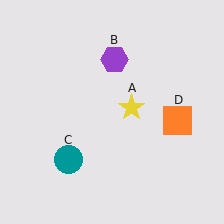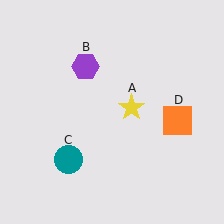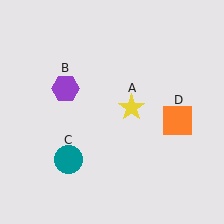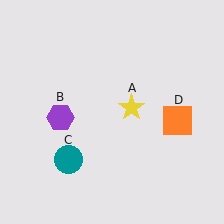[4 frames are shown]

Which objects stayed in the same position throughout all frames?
Yellow star (object A) and teal circle (object C) and orange square (object D) remained stationary.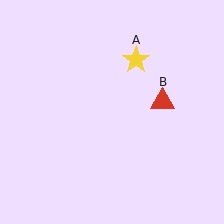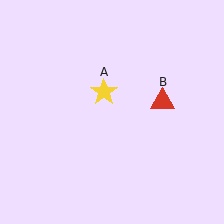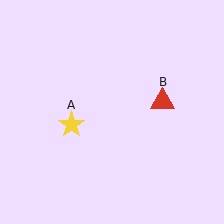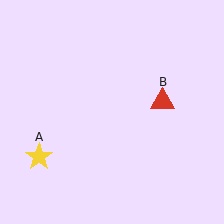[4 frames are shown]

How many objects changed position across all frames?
1 object changed position: yellow star (object A).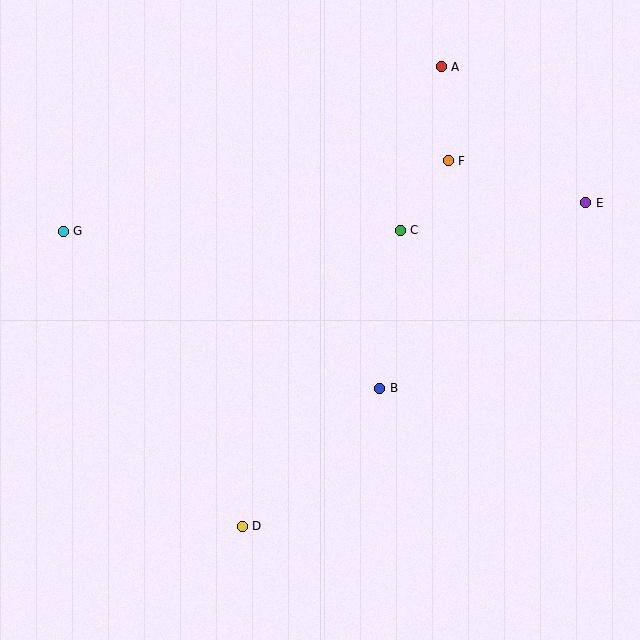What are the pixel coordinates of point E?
Point E is at (586, 203).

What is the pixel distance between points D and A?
The distance between D and A is 501 pixels.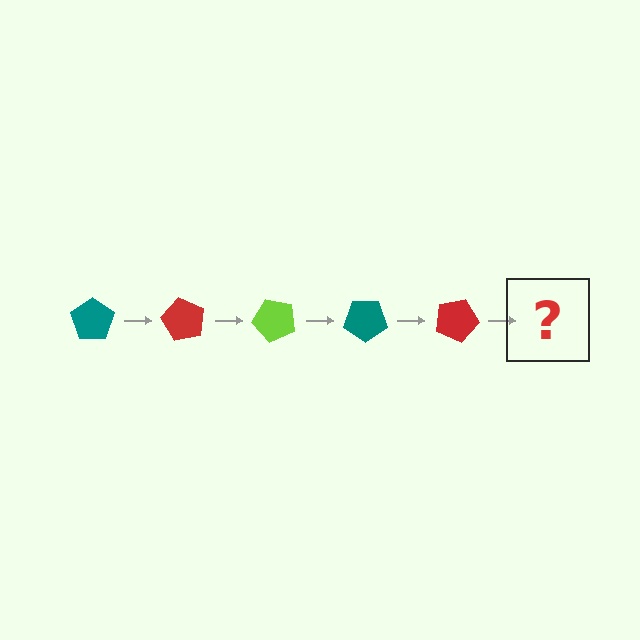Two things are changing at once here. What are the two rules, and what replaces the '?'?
The two rules are that it rotates 60 degrees each step and the color cycles through teal, red, and lime. The '?' should be a lime pentagon, rotated 300 degrees from the start.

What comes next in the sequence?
The next element should be a lime pentagon, rotated 300 degrees from the start.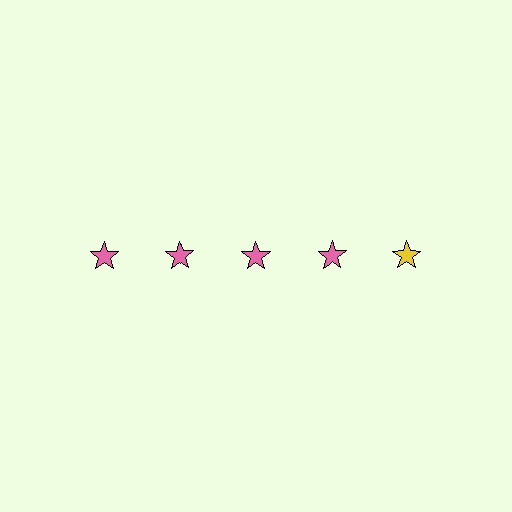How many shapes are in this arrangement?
There are 5 shapes arranged in a grid pattern.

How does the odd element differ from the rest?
It has a different color: yellow instead of pink.